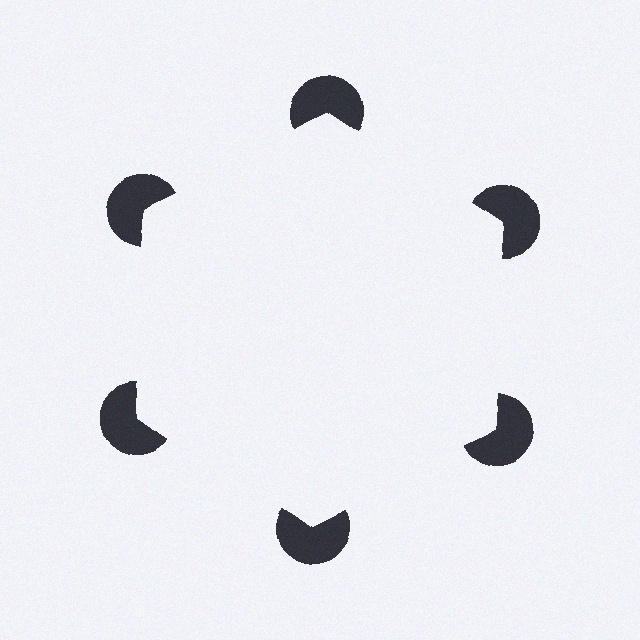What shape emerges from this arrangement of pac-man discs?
An illusory hexagon — its edges are inferred from the aligned wedge cuts in the pac-man discs, not physically drawn.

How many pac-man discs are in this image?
There are 6 — one at each vertex of the illusory hexagon.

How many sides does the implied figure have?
6 sides.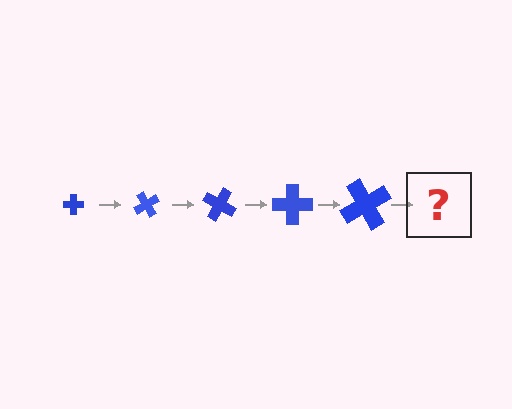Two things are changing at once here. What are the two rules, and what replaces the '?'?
The two rules are that the cross grows larger each step and it rotates 60 degrees each step. The '?' should be a cross, larger than the previous one and rotated 300 degrees from the start.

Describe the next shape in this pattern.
It should be a cross, larger than the previous one and rotated 300 degrees from the start.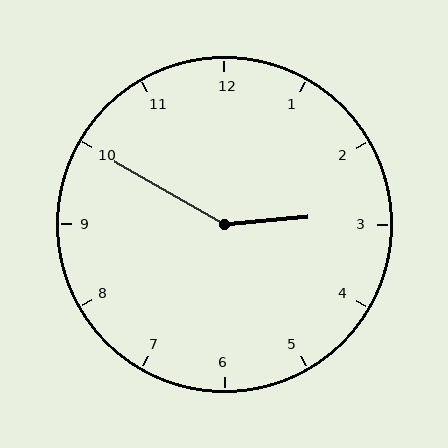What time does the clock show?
2:50.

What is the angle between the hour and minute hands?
Approximately 145 degrees.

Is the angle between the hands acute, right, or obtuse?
It is obtuse.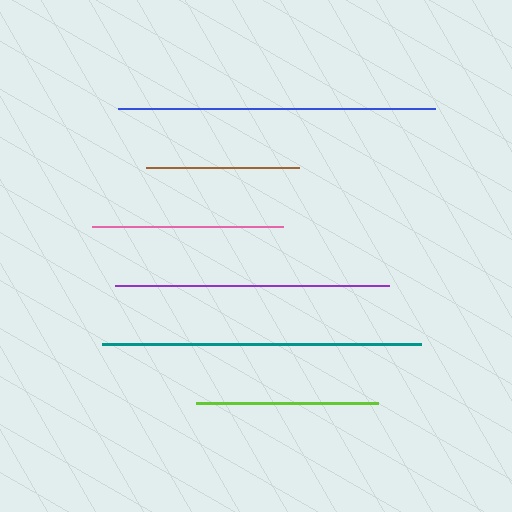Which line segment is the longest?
The teal line is the longest at approximately 320 pixels.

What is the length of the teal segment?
The teal segment is approximately 320 pixels long.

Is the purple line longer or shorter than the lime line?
The purple line is longer than the lime line.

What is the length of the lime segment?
The lime segment is approximately 182 pixels long.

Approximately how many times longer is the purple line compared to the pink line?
The purple line is approximately 1.4 times the length of the pink line.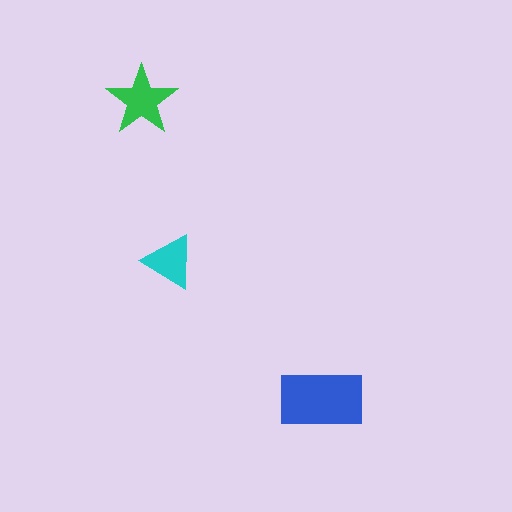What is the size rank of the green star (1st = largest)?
2nd.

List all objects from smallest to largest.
The cyan triangle, the green star, the blue rectangle.